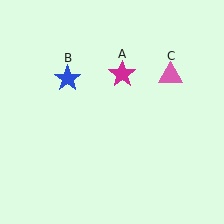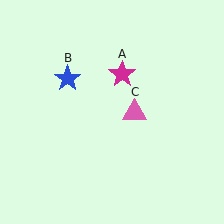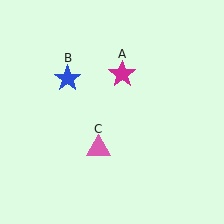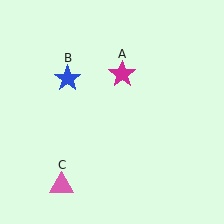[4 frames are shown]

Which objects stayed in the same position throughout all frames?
Magenta star (object A) and blue star (object B) remained stationary.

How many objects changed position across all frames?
1 object changed position: pink triangle (object C).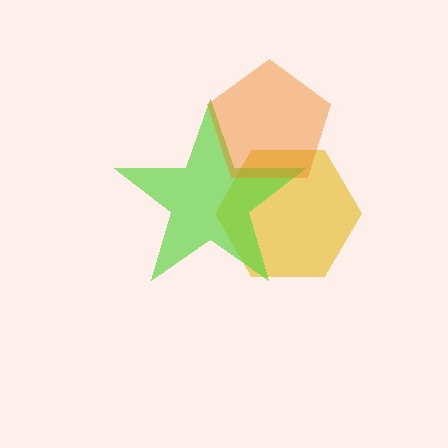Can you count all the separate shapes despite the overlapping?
Yes, there are 3 separate shapes.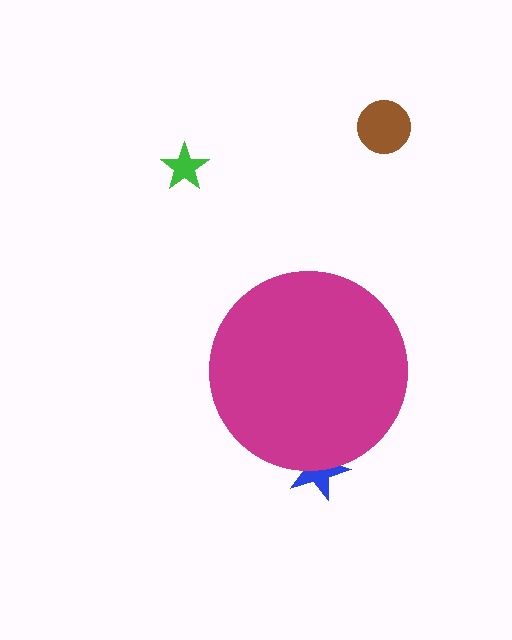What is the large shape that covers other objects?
A magenta circle.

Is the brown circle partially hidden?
No, the brown circle is fully visible.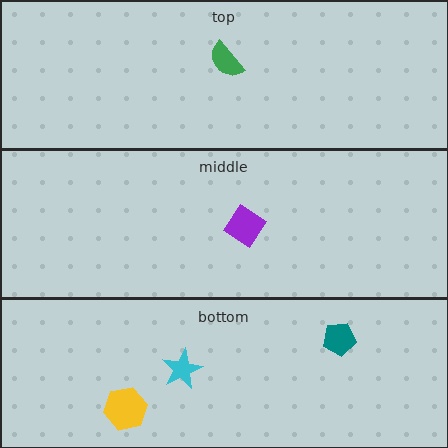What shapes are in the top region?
The green semicircle.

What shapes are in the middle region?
The purple diamond.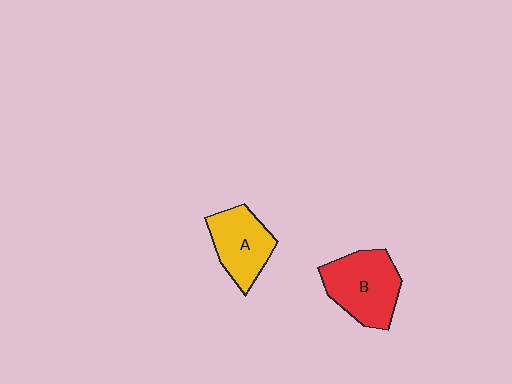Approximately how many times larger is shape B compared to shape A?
Approximately 1.2 times.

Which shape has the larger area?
Shape B (red).